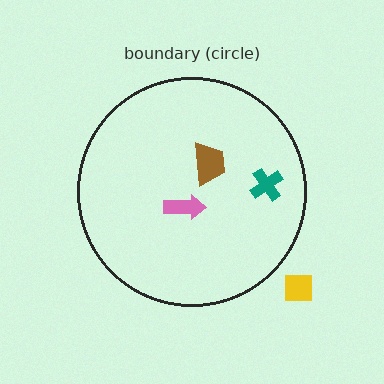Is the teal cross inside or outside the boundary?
Inside.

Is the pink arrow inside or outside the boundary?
Inside.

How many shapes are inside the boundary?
3 inside, 1 outside.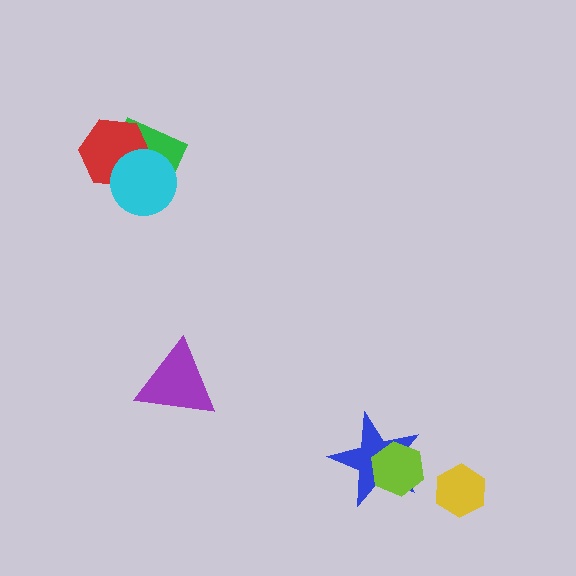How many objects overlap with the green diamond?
2 objects overlap with the green diamond.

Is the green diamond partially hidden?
Yes, it is partially covered by another shape.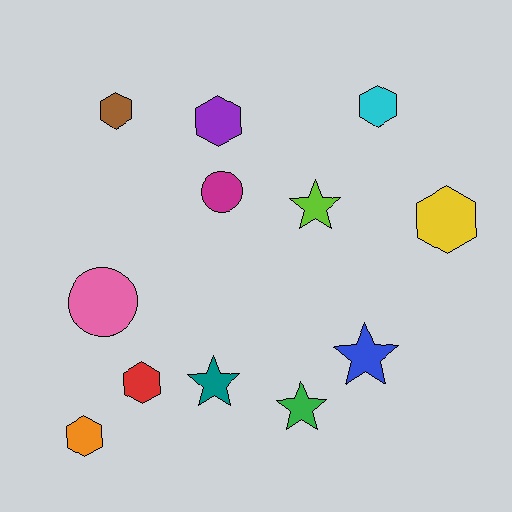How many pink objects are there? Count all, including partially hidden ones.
There is 1 pink object.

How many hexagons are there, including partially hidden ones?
There are 6 hexagons.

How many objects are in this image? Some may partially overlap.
There are 12 objects.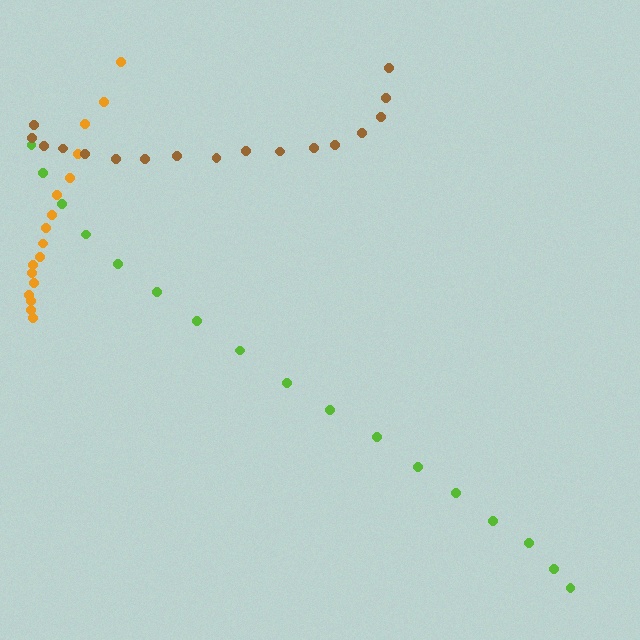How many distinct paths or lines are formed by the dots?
There are 3 distinct paths.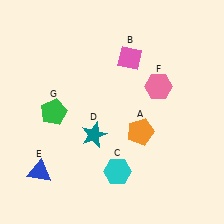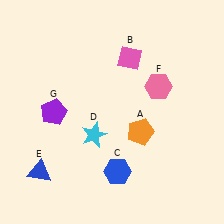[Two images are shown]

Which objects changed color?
C changed from cyan to blue. D changed from teal to cyan. G changed from green to purple.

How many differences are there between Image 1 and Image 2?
There are 3 differences between the two images.